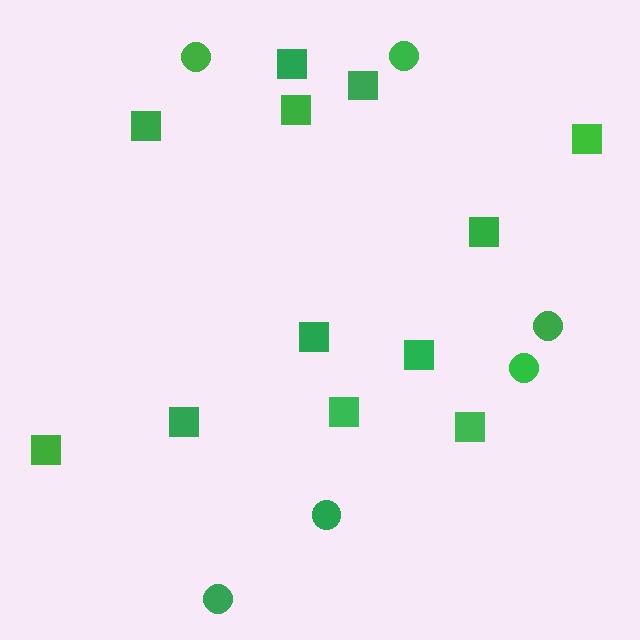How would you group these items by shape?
There are 2 groups: one group of squares (12) and one group of circles (6).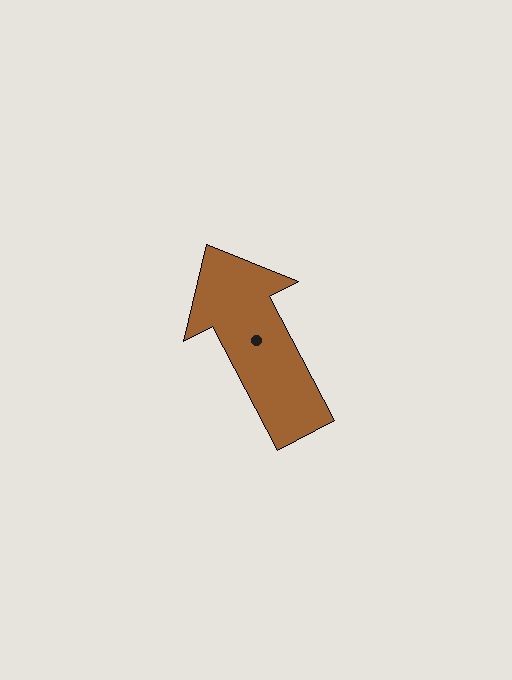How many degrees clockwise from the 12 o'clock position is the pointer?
Approximately 332 degrees.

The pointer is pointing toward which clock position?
Roughly 11 o'clock.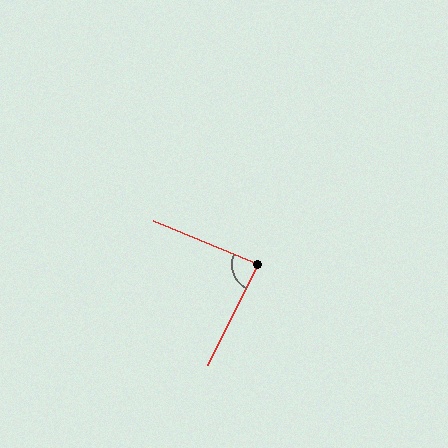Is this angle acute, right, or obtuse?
It is approximately a right angle.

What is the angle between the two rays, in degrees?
Approximately 86 degrees.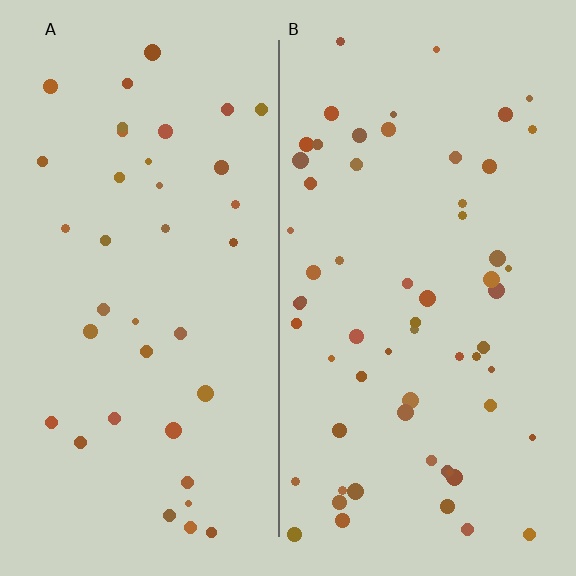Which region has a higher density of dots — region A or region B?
B (the right).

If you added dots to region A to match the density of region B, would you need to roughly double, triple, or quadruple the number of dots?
Approximately double.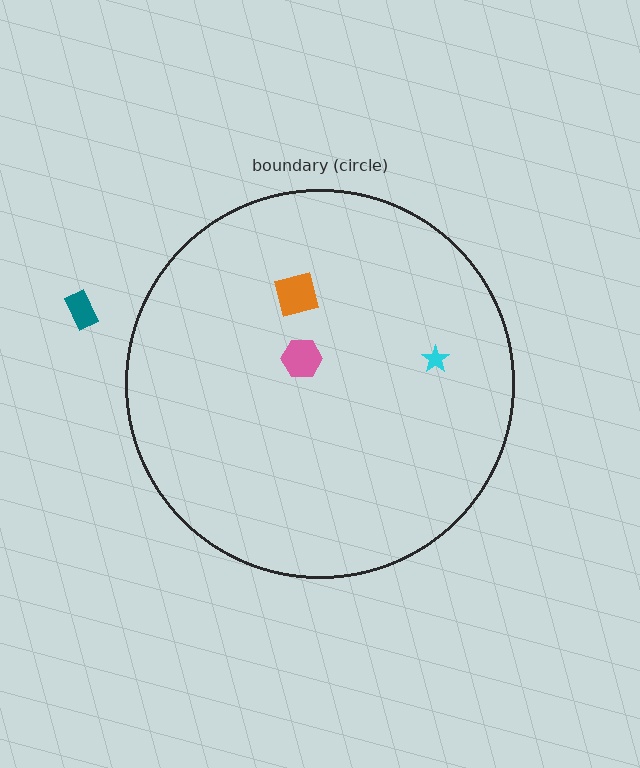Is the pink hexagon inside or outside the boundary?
Inside.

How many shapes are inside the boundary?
3 inside, 1 outside.